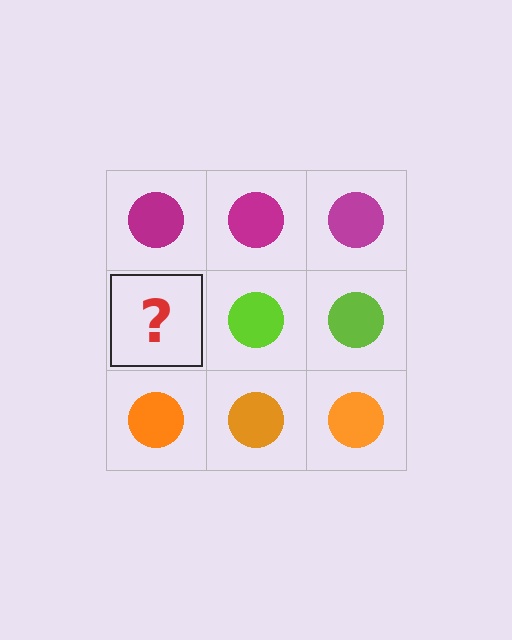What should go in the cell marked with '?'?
The missing cell should contain a lime circle.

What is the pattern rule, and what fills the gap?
The rule is that each row has a consistent color. The gap should be filled with a lime circle.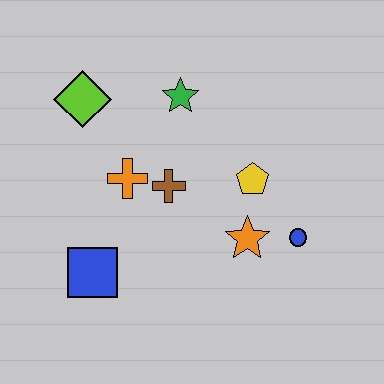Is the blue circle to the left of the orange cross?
No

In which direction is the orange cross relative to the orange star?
The orange cross is to the left of the orange star.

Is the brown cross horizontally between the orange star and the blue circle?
No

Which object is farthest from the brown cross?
The blue circle is farthest from the brown cross.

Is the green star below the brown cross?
No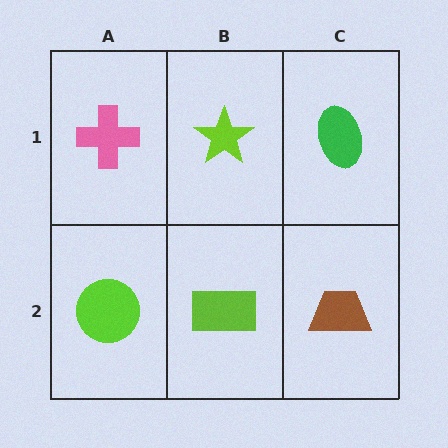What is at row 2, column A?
A lime circle.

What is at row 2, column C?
A brown trapezoid.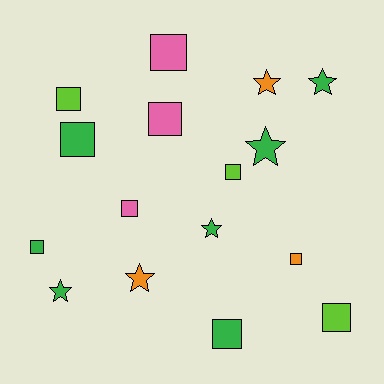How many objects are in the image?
There are 16 objects.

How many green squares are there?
There are 3 green squares.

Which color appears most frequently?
Green, with 7 objects.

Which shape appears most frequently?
Square, with 10 objects.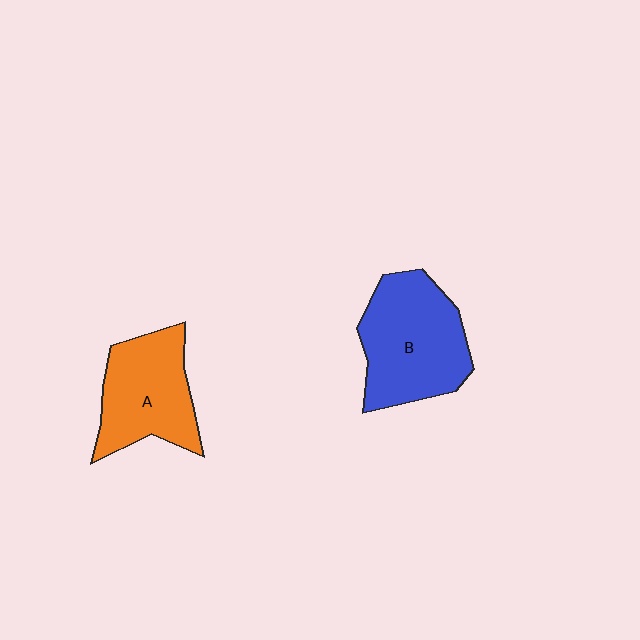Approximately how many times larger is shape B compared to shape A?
Approximately 1.2 times.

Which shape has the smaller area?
Shape A (orange).